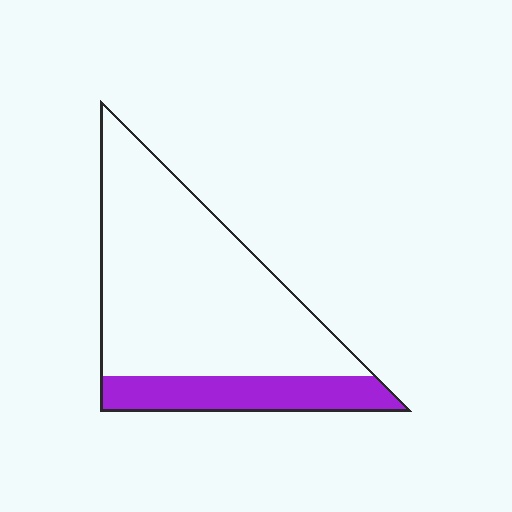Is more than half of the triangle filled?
No.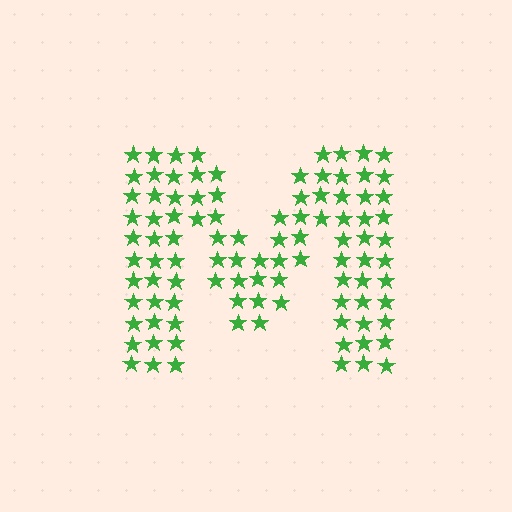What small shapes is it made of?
It is made of small stars.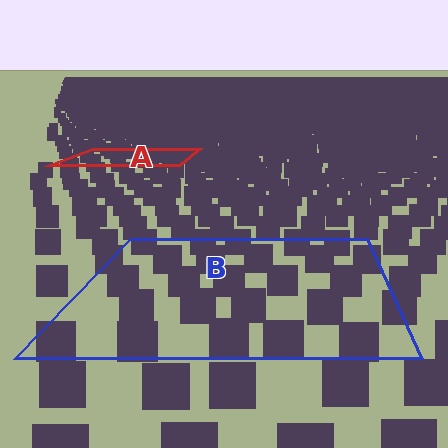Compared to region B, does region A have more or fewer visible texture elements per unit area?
Region A has more texture elements per unit area — they are packed more densely because it is farther away.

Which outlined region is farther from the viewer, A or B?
Region A is farther from the viewer — the texture elements inside it appear smaller and more densely packed.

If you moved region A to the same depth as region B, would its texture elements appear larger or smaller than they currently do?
They would appear larger. At a closer depth, the same texture elements are projected at a bigger on-screen size.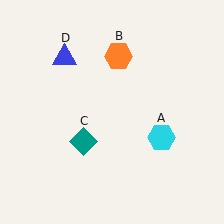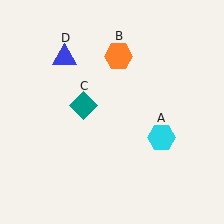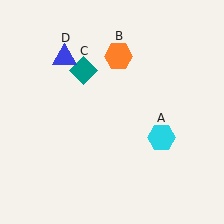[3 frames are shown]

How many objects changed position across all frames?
1 object changed position: teal diamond (object C).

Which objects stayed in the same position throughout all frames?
Cyan hexagon (object A) and orange hexagon (object B) and blue triangle (object D) remained stationary.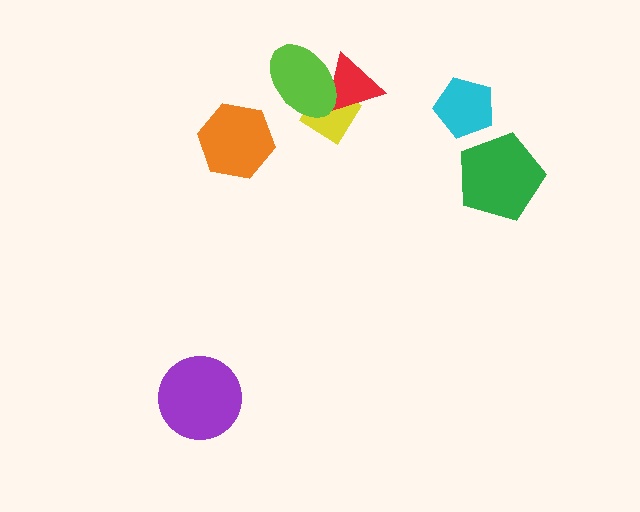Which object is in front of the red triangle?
The lime ellipse is in front of the red triangle.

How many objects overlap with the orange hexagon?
0 objects overlap with the orange hexagon.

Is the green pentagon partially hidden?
No, no other shape covers it.